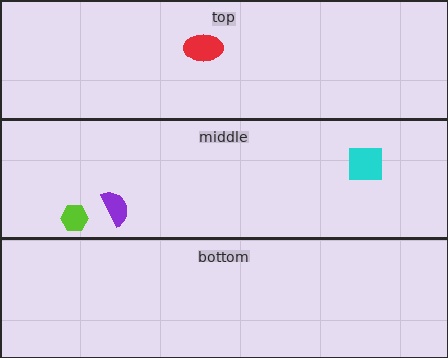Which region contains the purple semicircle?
The middle region.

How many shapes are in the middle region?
3.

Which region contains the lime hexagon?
The middle region.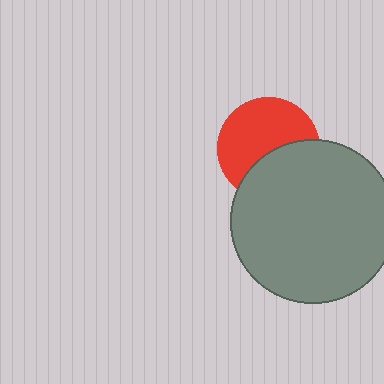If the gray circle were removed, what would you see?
You would see the complete red circle.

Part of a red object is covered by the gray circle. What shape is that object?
It is a circle.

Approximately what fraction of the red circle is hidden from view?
Roughly 40% of the red circle is hidden behind the gray circle.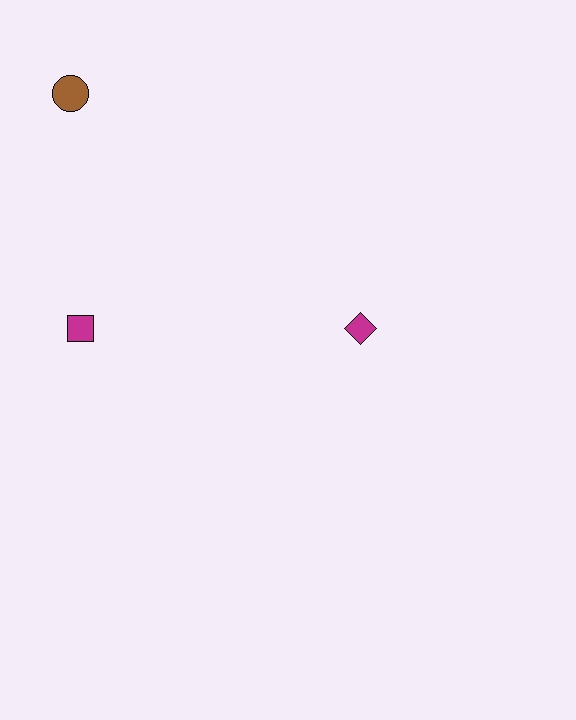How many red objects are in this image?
There are no red objects.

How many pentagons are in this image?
There are no pentagons.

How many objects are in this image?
There are 3 objects.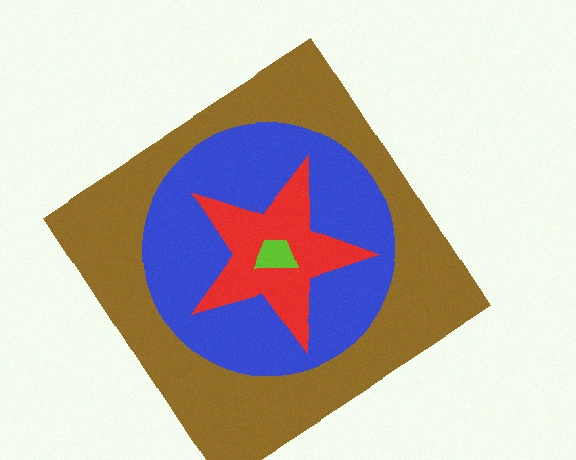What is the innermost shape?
The lime trapezoid.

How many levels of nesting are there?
4.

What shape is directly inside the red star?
The lime trapezoid.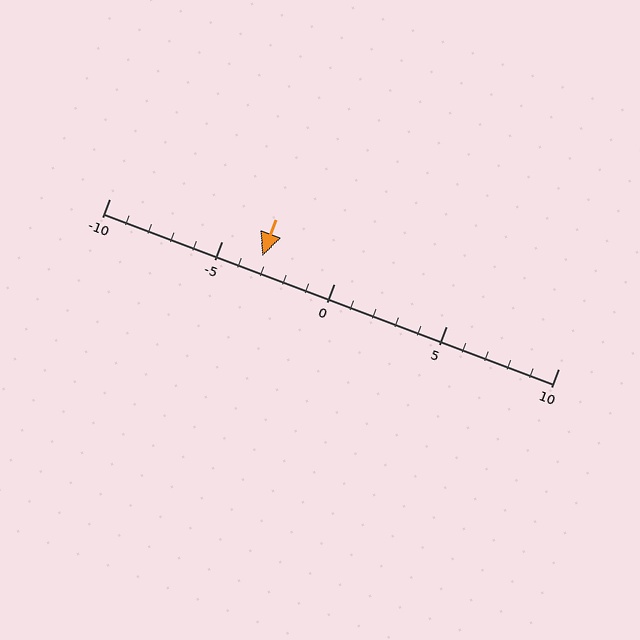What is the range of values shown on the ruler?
The ruler shows values from -10 to 10.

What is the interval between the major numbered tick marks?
The major tick marks are spaced 5 units apart.